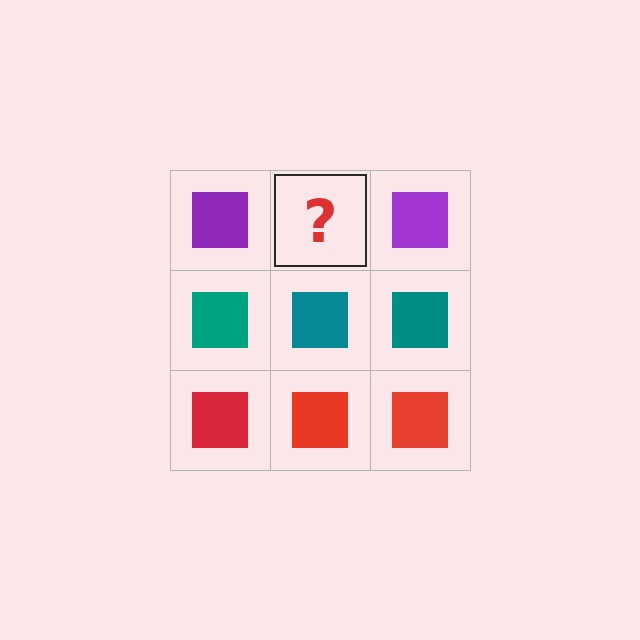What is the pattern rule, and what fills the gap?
The rule is that each row has a consistent color. The gap should be filled with a purple square.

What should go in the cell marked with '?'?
The missing cell should contain a purple square.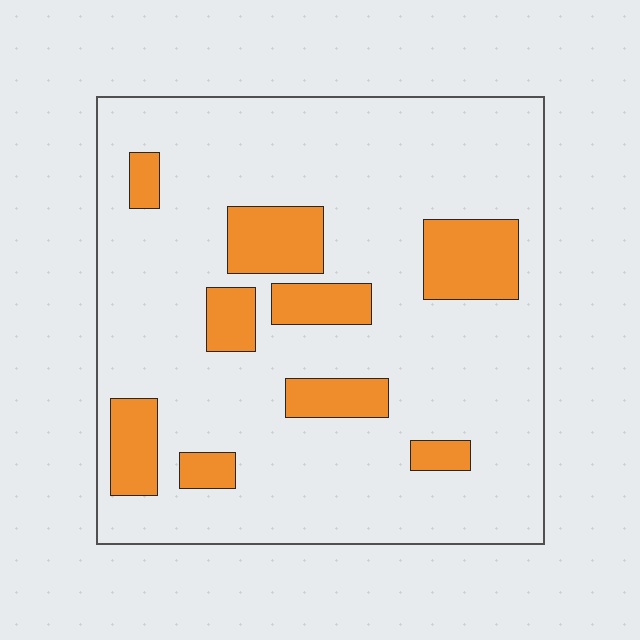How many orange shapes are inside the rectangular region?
9.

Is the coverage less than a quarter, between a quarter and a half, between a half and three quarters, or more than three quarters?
Less than a quarter.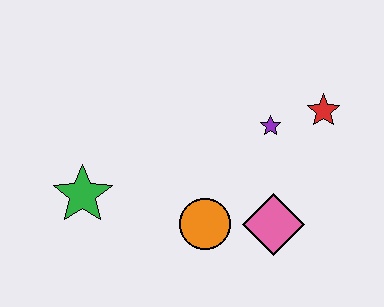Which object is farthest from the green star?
The red star is farthest from the green star.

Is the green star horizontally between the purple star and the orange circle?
No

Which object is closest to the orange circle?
The pink diamond is closest to the orange circle.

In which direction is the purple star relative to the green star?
The purple star is to the right of the green star.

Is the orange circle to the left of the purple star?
Yes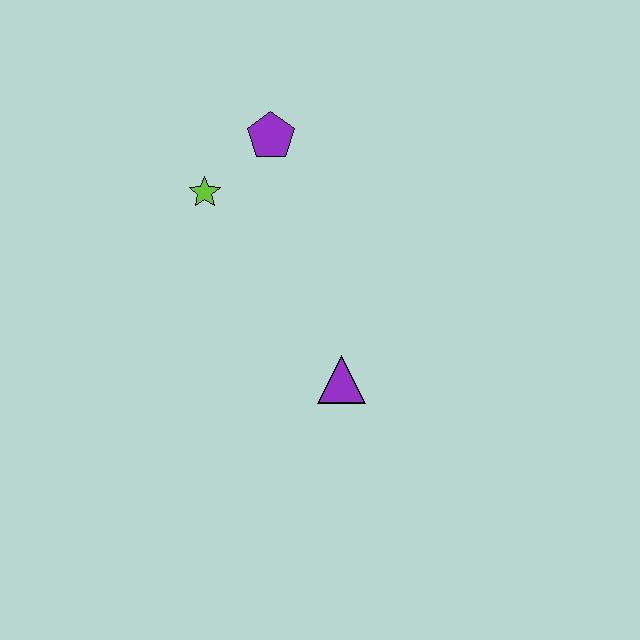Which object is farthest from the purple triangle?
The purple pentagon is farthest from the purple triangle.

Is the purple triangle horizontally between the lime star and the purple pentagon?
No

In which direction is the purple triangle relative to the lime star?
The purple triangle is below the lime star.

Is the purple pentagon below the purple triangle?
No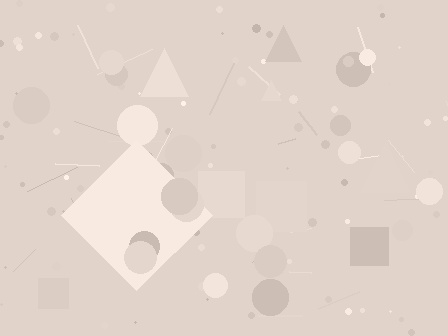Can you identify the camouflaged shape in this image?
The camouflaged shape is a diamond.